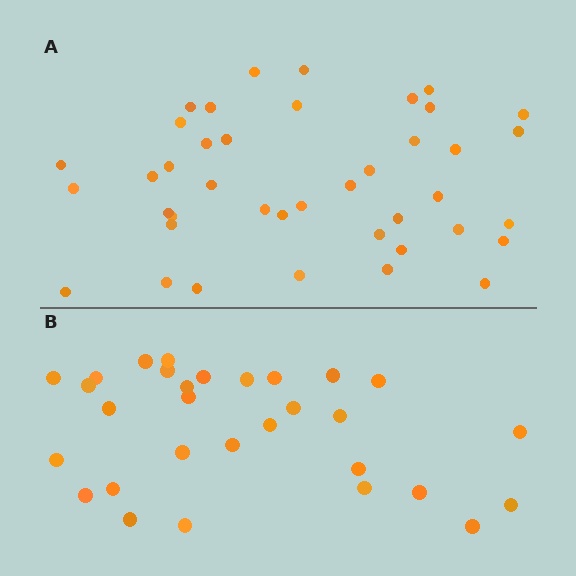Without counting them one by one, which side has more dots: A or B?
Region A (the top region) has more dots.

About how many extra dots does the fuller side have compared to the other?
Region A has roughly 12 or so more dots than region B.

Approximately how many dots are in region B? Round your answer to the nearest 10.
About 30 dots.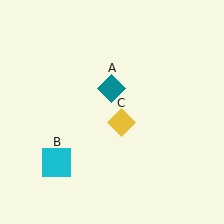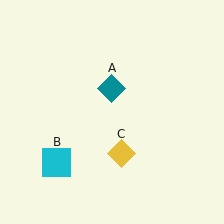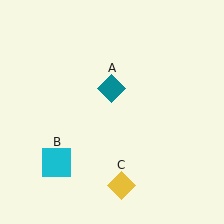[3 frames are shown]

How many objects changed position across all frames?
1 object changed position: yellow diamond (object C).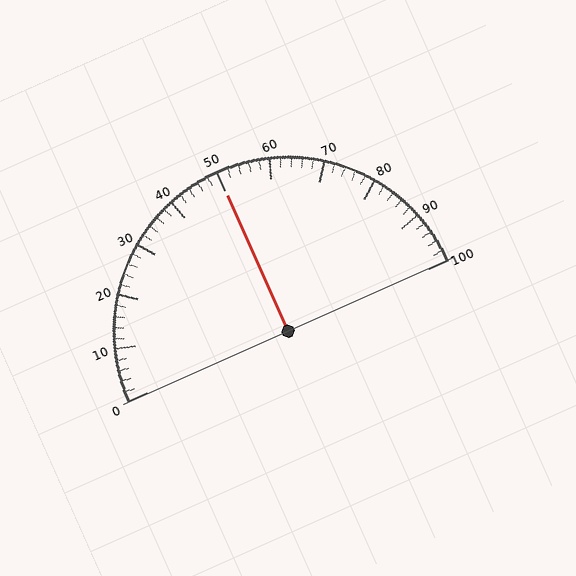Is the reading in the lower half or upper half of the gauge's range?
The reading is in the upper half of the range (0 to 100).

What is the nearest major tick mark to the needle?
The nearest major tick mark is 50.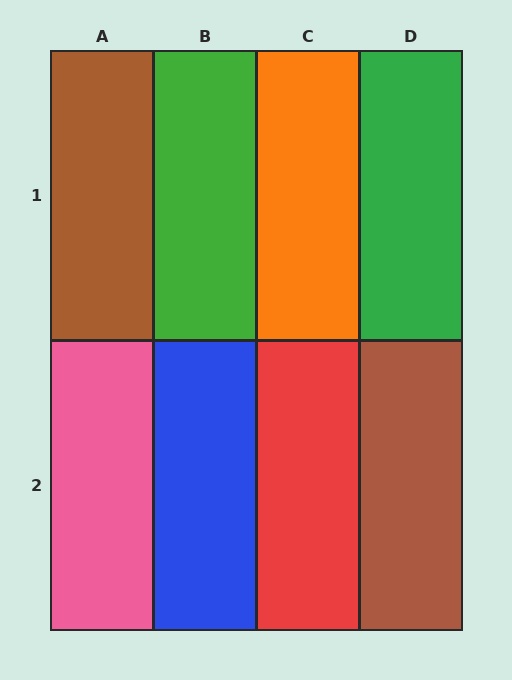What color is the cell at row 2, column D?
Brown.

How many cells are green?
2 cells are green.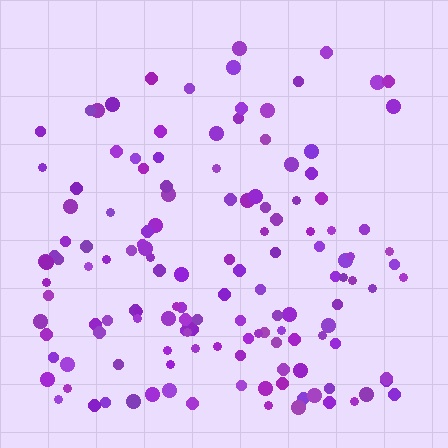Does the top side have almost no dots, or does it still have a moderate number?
Still a moderate number, just noticeably fewer than the bottom.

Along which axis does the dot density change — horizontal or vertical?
Vertical.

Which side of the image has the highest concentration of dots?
The bottom.